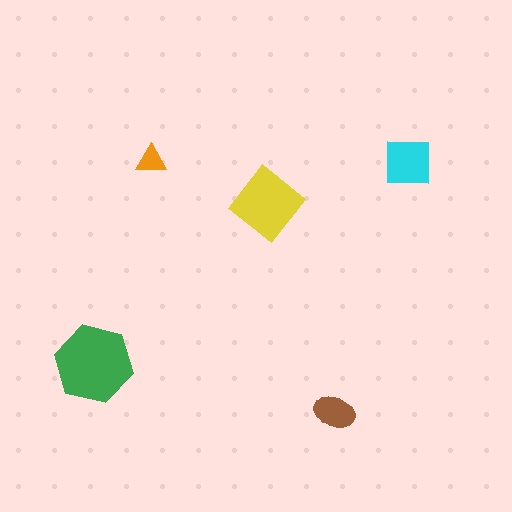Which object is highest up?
The orange triangle is topmost.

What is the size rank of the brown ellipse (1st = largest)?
4th.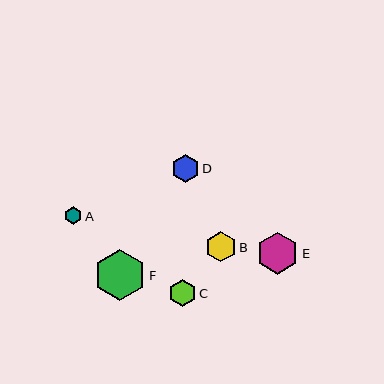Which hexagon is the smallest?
Hexagon A is the smallest with a size of approximately 17 pixels.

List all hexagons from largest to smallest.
From largest to smallest: F, E, B, D, C, A.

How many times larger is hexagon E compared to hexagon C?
Hexagon E is approximately 1.6 times the size of hexagon C.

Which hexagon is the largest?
Hexagon F is the largest with a size of approximately 52 pixels.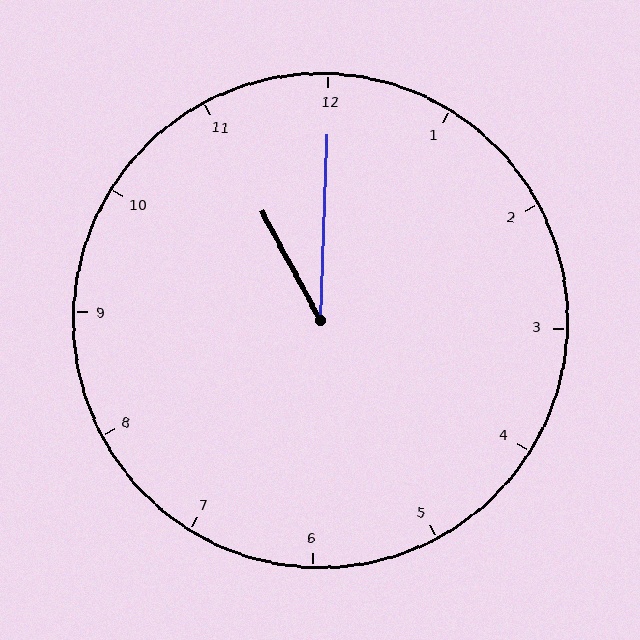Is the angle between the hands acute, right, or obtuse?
It is acute.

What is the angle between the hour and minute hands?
Approximately 30 degrees.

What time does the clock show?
11:00.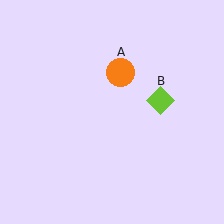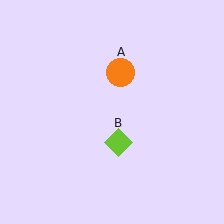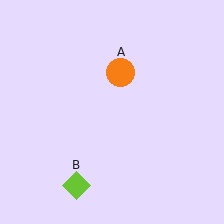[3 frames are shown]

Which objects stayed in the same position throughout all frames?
Orange circle (object A) remained stationary.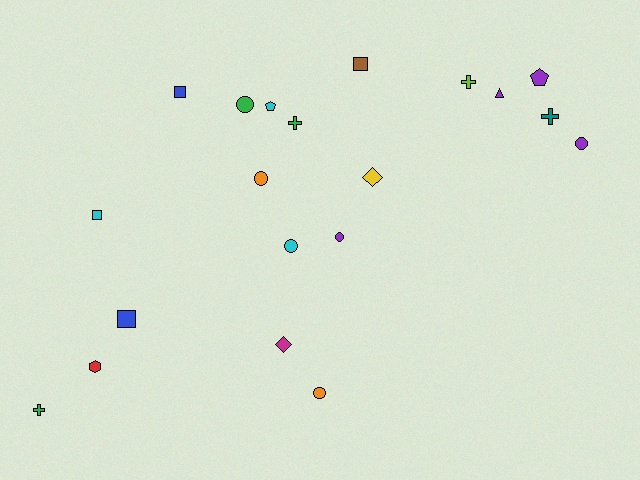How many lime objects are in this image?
There is 1 lime object.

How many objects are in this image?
There are 20 objects.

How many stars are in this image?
There are no stars.